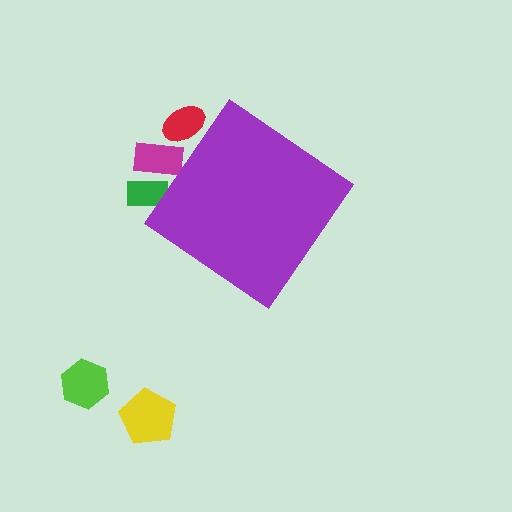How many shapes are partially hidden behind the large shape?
3 shapes are partially hidden.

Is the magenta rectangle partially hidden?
Yes, the magenta rectangle is partially hidden behind the purple diamond.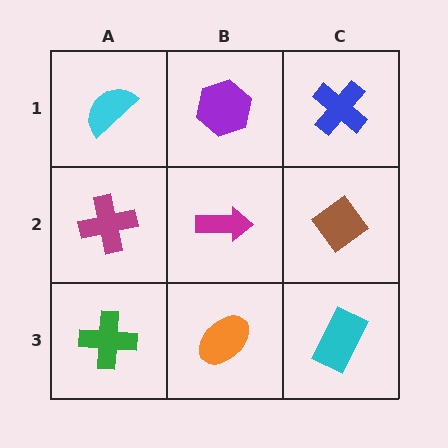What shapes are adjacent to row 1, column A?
A magenta cross (row 2, column A), a purple hexagon (row 1, column B).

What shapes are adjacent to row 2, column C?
A blue cross (row 1, column C), a cyan rectangle (row 3, column C), a magenta arrow (row 2, column B).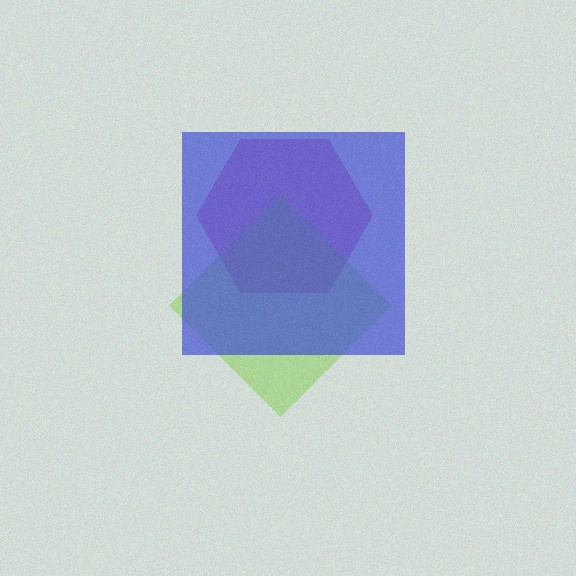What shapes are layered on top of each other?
The layered shapes are: a magenta hexagon, a lime diamond, a blue square.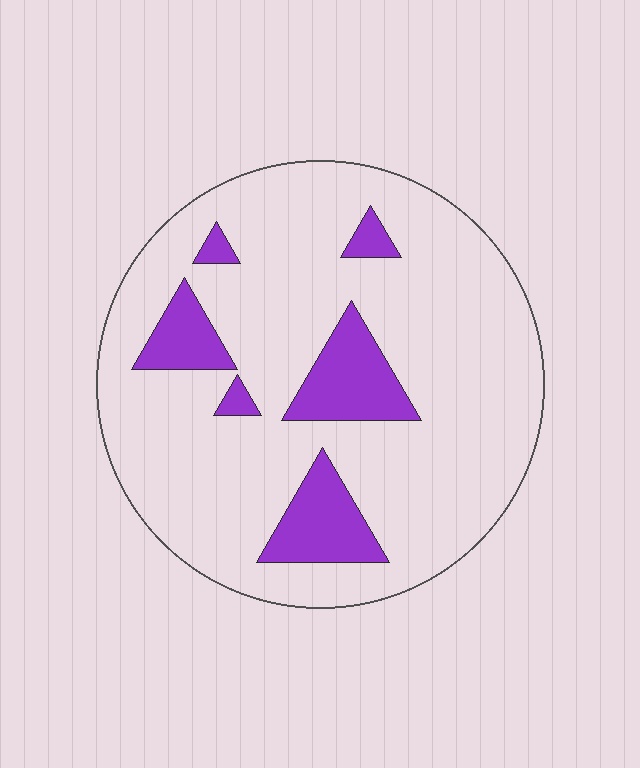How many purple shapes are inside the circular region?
6.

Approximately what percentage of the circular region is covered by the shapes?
Approximately 15%.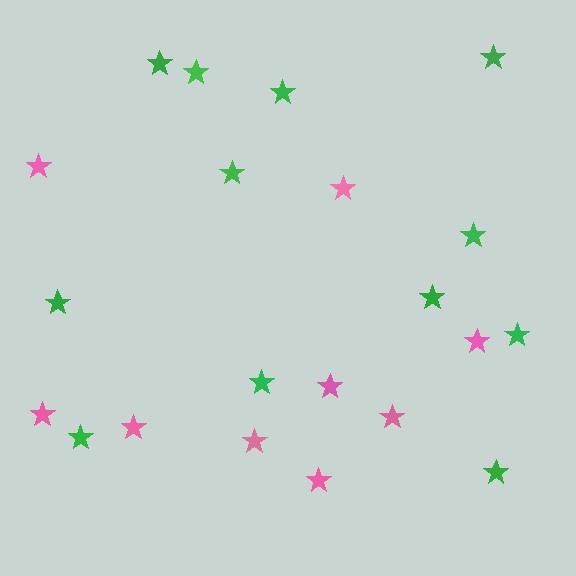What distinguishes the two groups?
There are 2 groups: one group of green stars (12) and one group of pink stars (9).